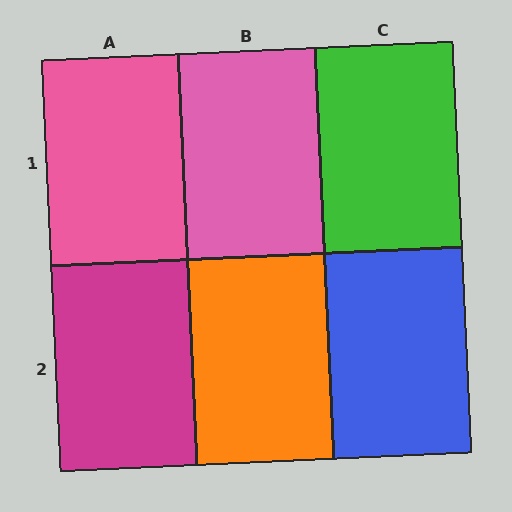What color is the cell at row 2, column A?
Magenta.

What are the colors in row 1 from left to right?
Pink, pink, green.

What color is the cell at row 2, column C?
Blue.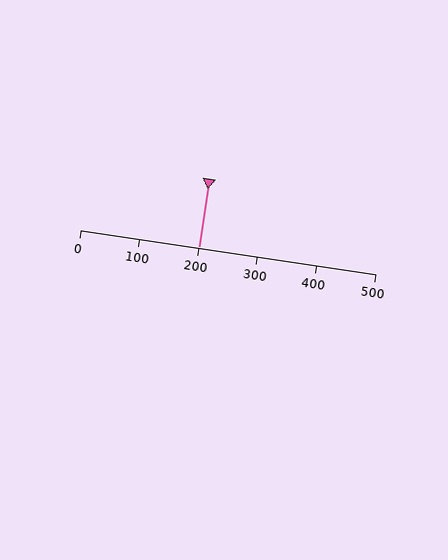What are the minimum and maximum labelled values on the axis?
The axis runs from 0 to 500.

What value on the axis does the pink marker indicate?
The marker indicates approximately 200.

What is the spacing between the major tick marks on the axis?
The major ticks are spaced 100 apart.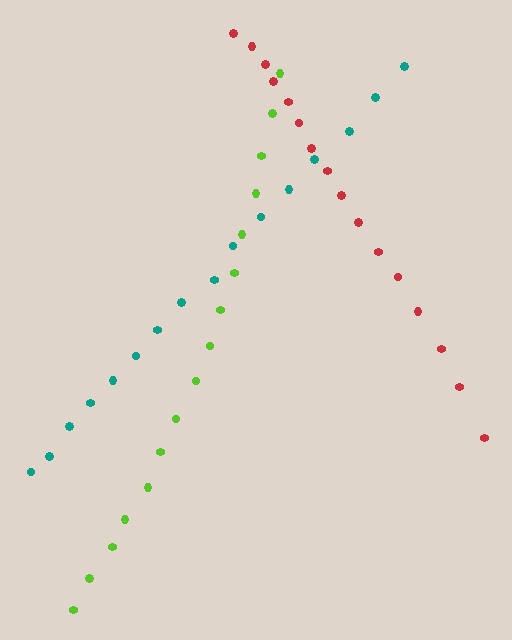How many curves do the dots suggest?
There are 3 distinct paths.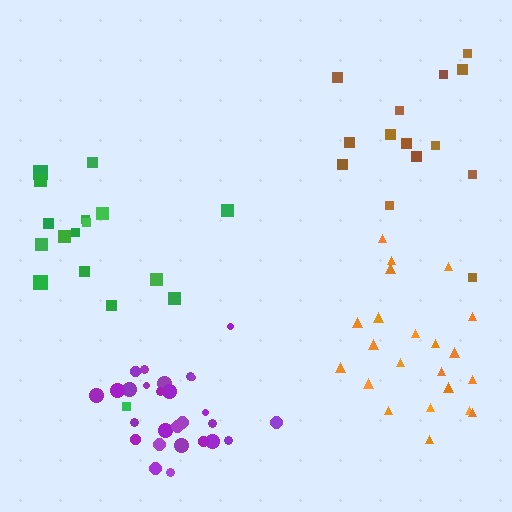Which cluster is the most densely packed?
Purple.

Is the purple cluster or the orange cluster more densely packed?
Purple.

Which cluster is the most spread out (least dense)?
Brown.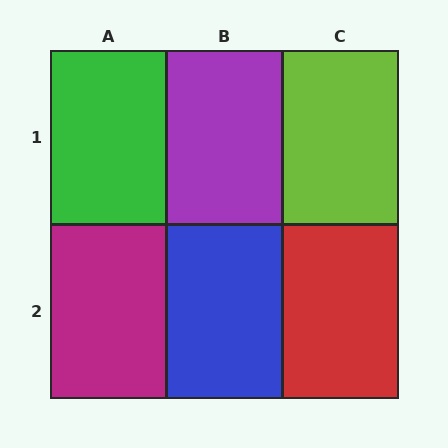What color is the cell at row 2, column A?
Magenta.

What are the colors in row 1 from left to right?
Green, purple, lime.